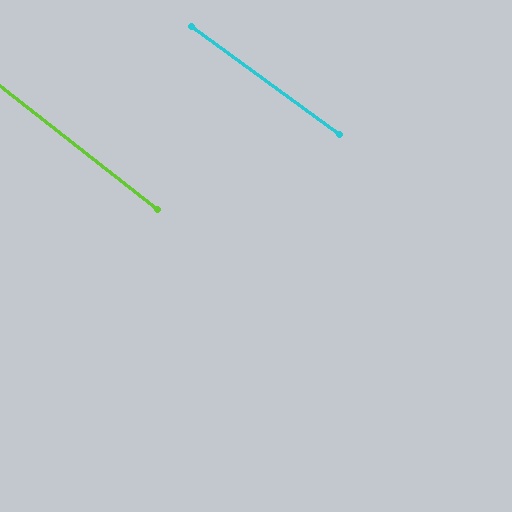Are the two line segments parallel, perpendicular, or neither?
Parallel — their directions differ by only 1.9°.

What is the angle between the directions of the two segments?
Approximately 2 degrees.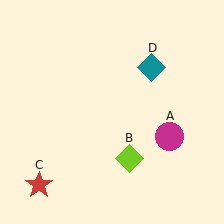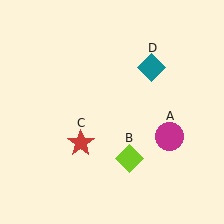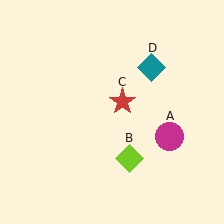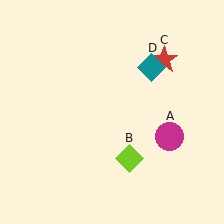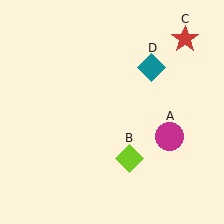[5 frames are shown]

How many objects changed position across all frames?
1 object changed position: red star (object C).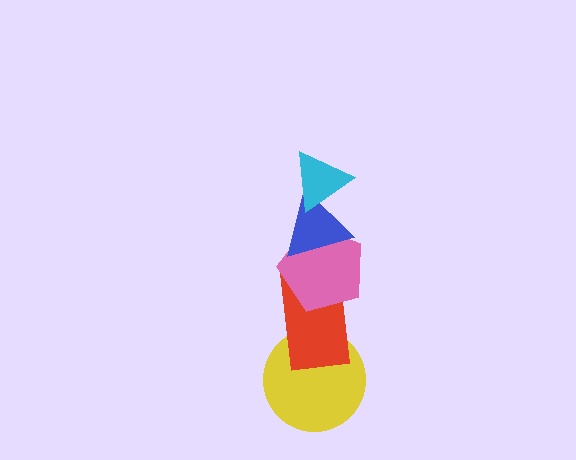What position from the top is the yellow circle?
The yellow circle is 5th from the top.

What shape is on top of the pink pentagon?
The blue triangle is on top of the pink pentagon.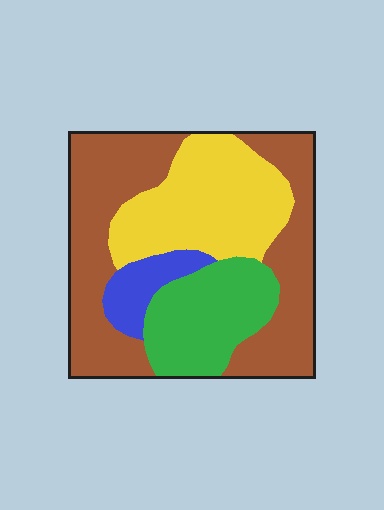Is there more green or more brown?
Brown.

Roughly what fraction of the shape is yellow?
Yellow covers around 25% of the shape.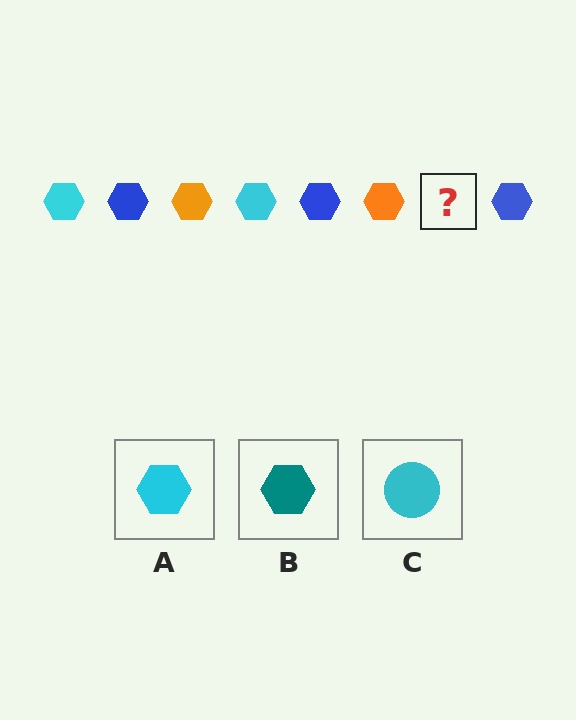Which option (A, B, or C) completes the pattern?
A.